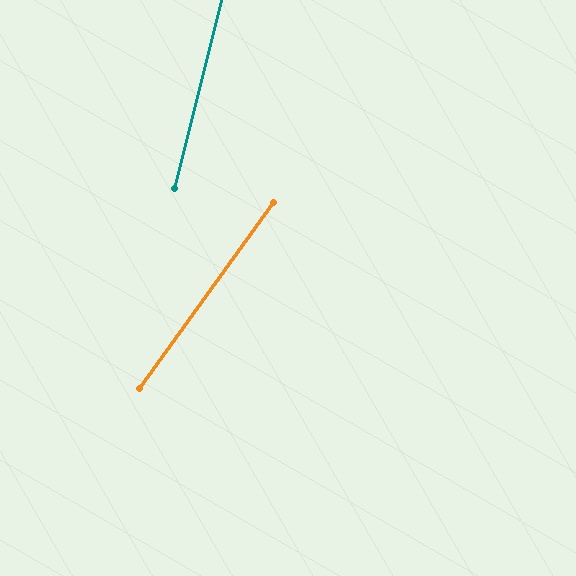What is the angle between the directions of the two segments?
Approximately 22 degrees.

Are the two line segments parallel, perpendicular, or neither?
Neither parallel nor perpendicular — they differ by about 22°.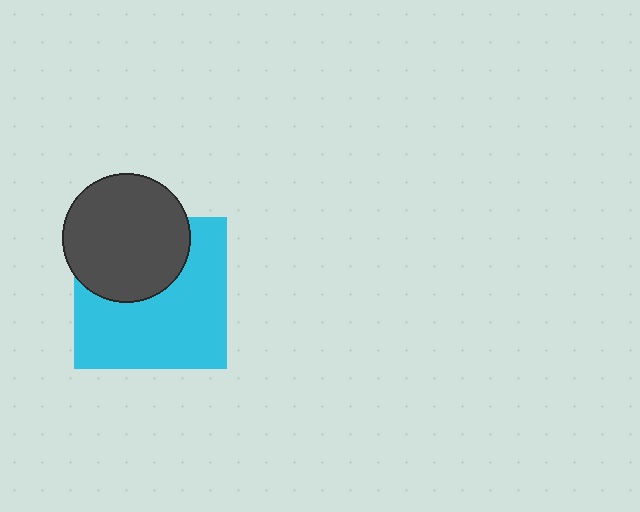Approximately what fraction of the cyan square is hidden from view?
Roughly 37% of the cyan square is hidden behind the dark gray circle.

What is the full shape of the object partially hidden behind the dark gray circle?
The partially hidden object is a cyan square.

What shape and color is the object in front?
The object in front is a dark gray circle.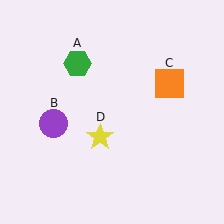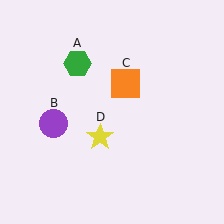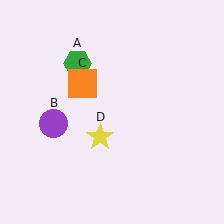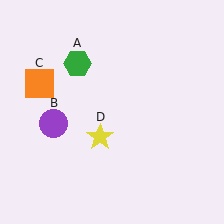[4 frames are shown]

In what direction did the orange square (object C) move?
The orange square (object C) moved left.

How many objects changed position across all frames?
1 object changed position: orange square (object C).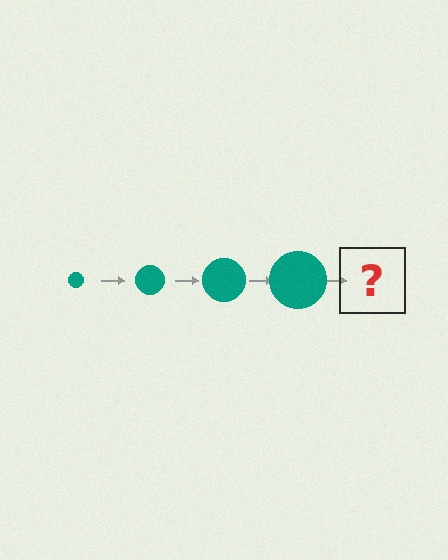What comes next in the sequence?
The next element should be a teal circle, larger than the previous one.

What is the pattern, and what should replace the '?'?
The pattern is that the circle gets progressively larger each step. The '?' should be a teal circle, larger than the previous one.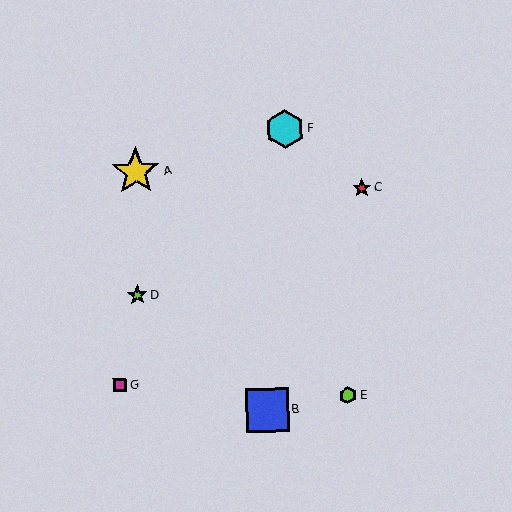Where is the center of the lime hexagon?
The center of the lime hexagon is at (348, 395).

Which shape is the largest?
The yellow star (labeled A) is the largest.